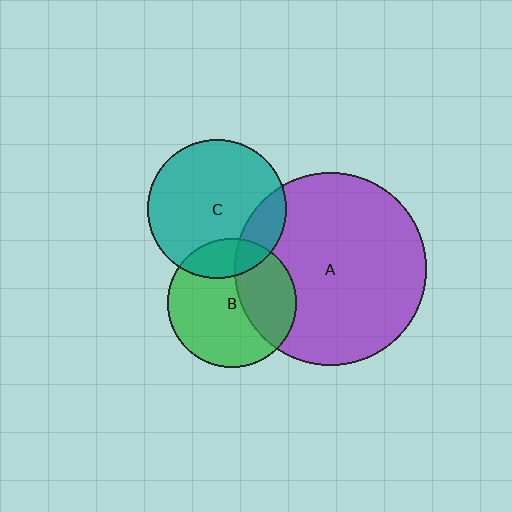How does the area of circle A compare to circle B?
Approximately 2.2 times.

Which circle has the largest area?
Circle A (purple).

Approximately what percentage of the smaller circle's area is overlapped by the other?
Approximately 20%.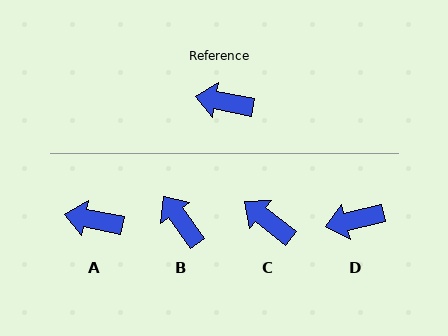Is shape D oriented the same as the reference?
No, it is off by about 24 degrees.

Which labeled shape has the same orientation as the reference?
A.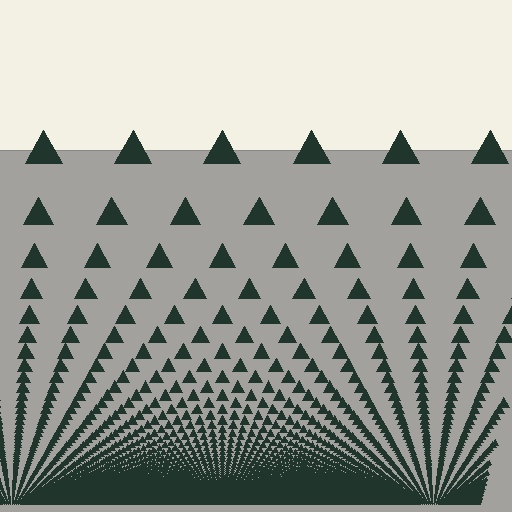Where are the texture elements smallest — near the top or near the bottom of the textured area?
Near the bottom.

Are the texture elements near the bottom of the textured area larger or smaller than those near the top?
Smaller. The gradient is inverted — elements near the bottom are smaller and denser.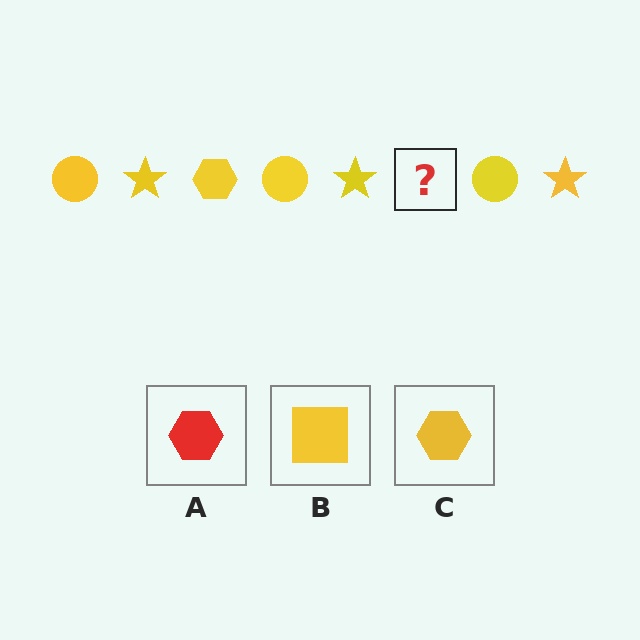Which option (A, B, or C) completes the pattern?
C.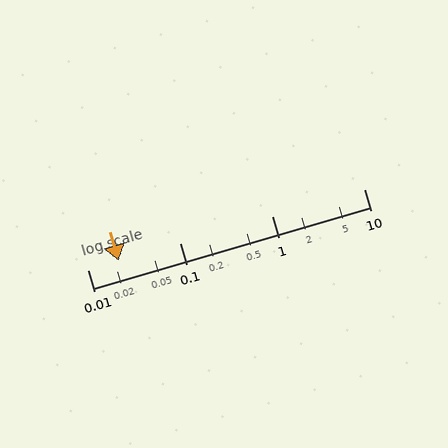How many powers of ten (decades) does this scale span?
The scale spans 3 decades, from 0.01 to 10.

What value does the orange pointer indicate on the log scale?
The pointer indicates approximately 0.022.